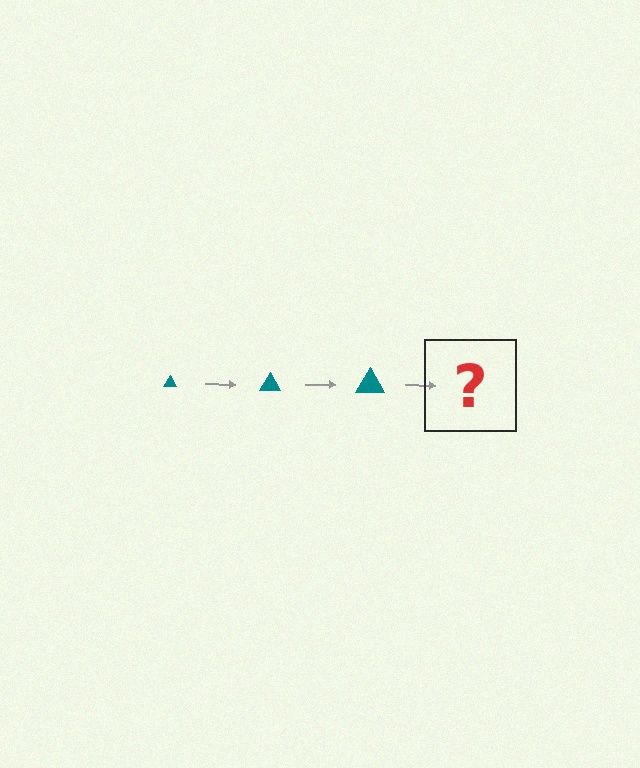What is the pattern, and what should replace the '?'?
The pattern is that the triangle gets progressively larger each step. The '?' should be a teal triangle, larger than the previous one.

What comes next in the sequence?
The next element should be a teal triangle, larger than the previous one.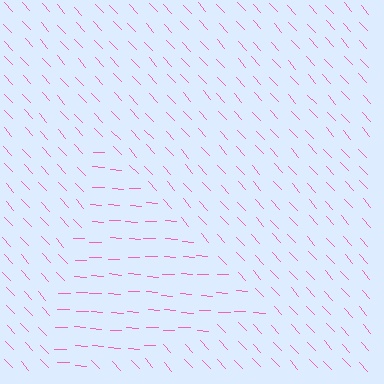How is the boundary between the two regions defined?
The boundary is defined purely by a change in line orientation (approximately 45 degrees difference). All lines are the same color and thickness.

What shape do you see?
I see a triangle.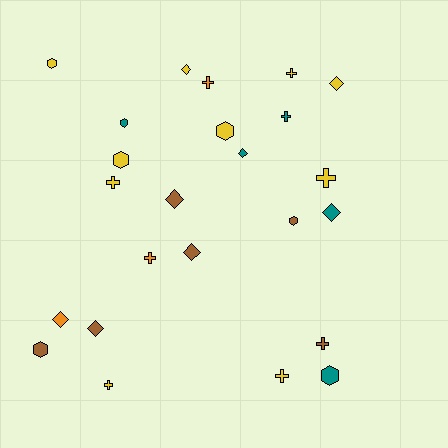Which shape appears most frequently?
Cross, with 9 objects.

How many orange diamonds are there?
There is 1 orange diamond.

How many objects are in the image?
There are 24 objects.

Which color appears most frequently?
Yellow, with 10 objects.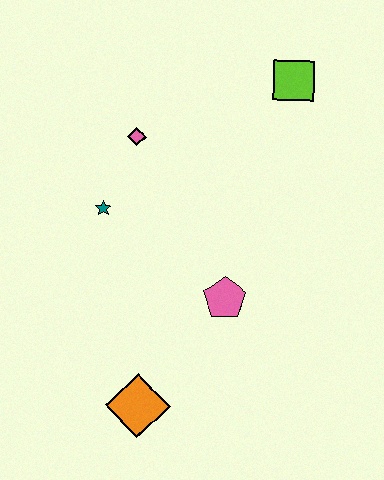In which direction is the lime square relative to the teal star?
The lime square is to the right of the teal star.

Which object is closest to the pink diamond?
The teal star is closest to the pink diamond.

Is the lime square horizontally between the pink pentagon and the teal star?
No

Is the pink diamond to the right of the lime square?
No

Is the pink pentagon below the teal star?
Yes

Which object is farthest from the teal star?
The lime square is farthest from the teal star.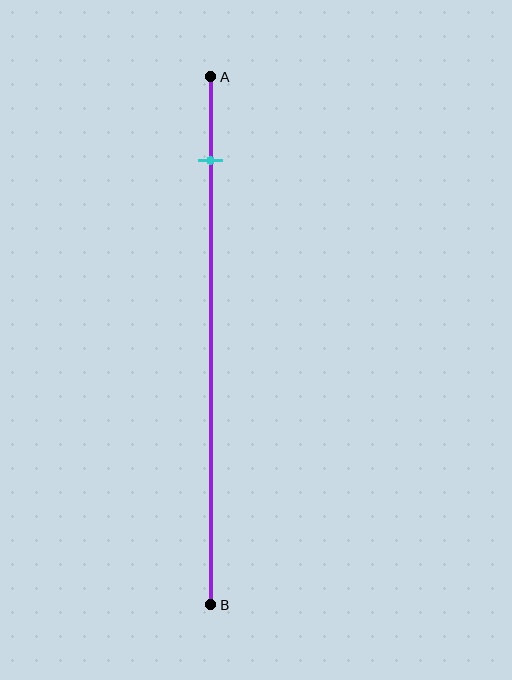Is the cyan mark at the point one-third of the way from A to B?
No, the mark is at about 15% from A, not at the 33% one-third point.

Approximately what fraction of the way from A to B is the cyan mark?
The cyan mark is approximately 15% of the way from A to B.